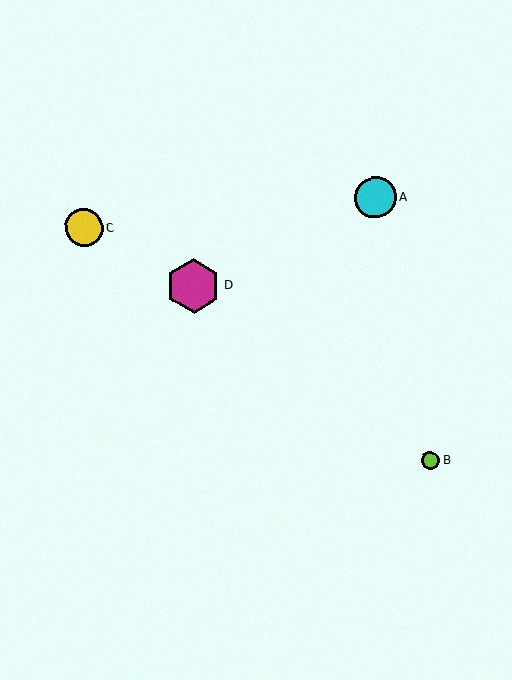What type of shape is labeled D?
Shape D is a magenta hexagon.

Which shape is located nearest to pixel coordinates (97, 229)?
The yellow circle (labeled C) at (84, 228) is nearest to that location.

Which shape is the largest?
The magenta hexagon (labeled D) is the largest.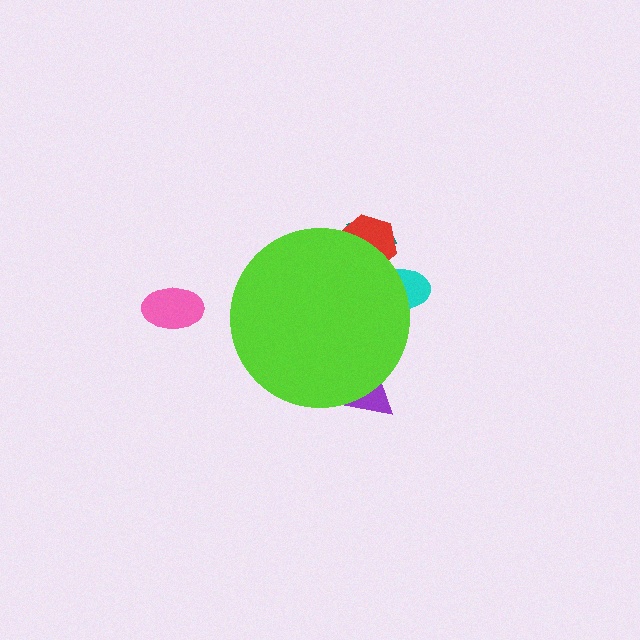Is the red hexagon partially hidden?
Yes, the red hexagon is partially hidden behind the lime circle.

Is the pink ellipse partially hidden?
No, the pink ellipse is fully visible.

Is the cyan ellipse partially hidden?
Yes, the cyan ellipse is partially hidden behind the lime circle.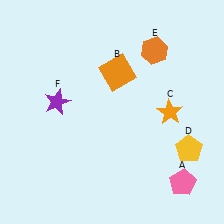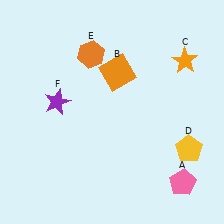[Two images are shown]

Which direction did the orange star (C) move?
The orange star (C) moved up.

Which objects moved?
The objects that moved are: the orange star (C), the orange hexagon (E).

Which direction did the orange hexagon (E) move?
The orange hexagon (E) moved left.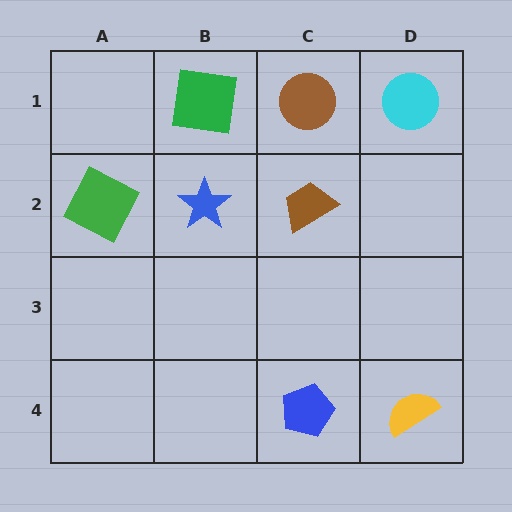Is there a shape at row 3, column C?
No, that cell is empty.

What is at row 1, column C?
A brown circle.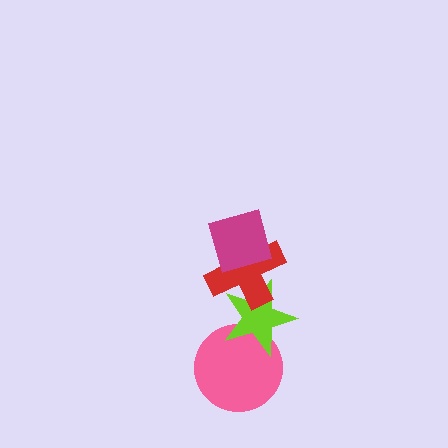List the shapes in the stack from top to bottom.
From top to bottom: the magenta diamond, the red cross, the lime star, the pink circle.